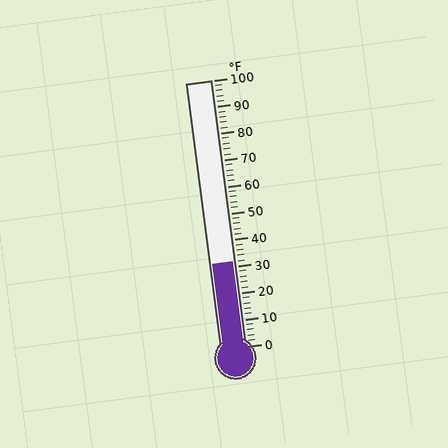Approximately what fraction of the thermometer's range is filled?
The thermometer is filled to approximately 30% of its range.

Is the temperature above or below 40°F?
The temperature is below 40°F.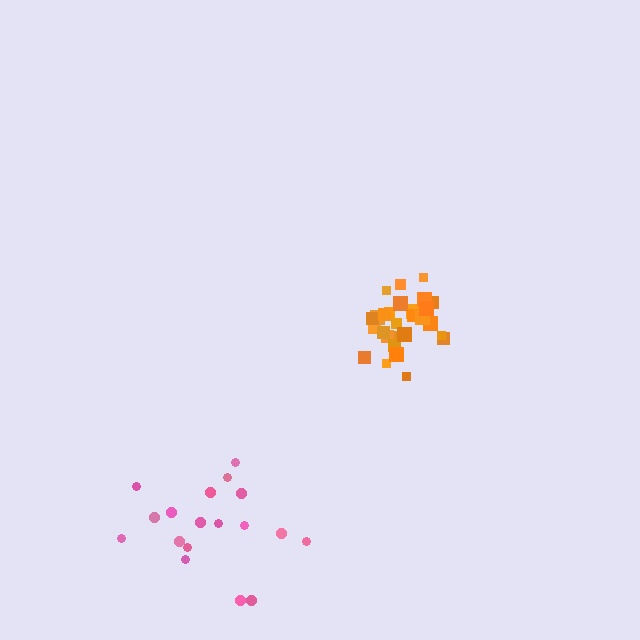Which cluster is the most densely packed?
Orange.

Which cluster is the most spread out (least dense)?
Pink.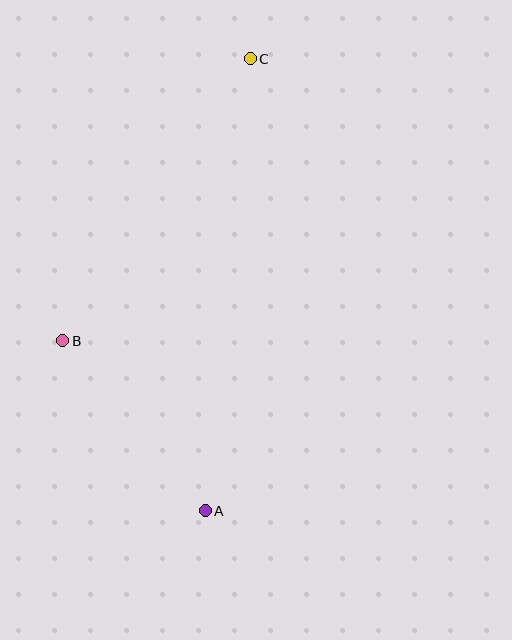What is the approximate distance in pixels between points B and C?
The distance between B and C is approximately 339 pixels.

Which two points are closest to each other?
Points A and B are closest to each other.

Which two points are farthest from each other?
Points A and C are farthest from each other.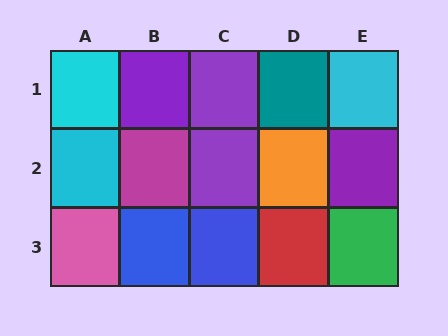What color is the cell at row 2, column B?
Magenta.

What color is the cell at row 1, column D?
Teal.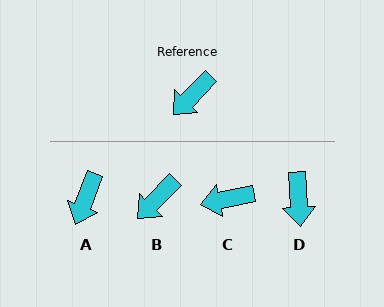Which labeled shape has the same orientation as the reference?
B.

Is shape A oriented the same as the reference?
No, it is off by about 23 degrees.